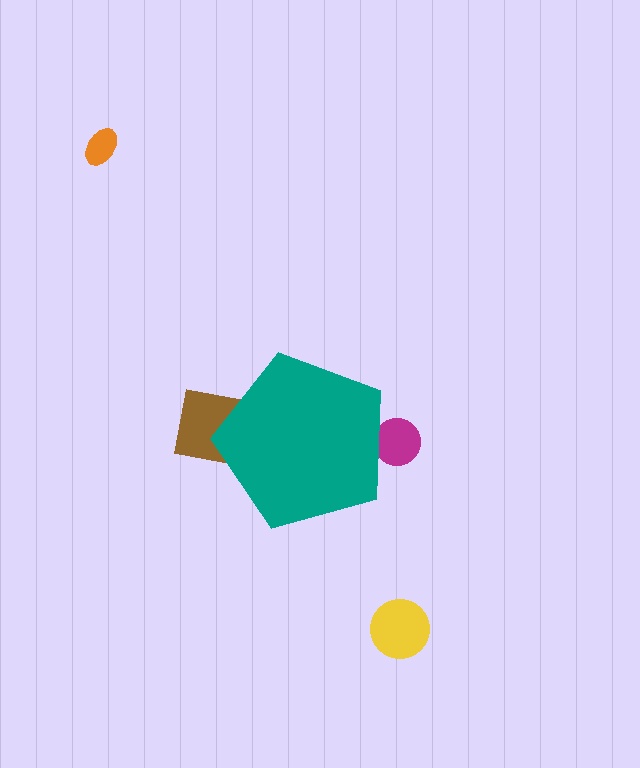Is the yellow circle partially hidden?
No, the yellow circle is fully visible.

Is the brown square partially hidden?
Yes, the brown square is partially hidden behind the teal pentagon.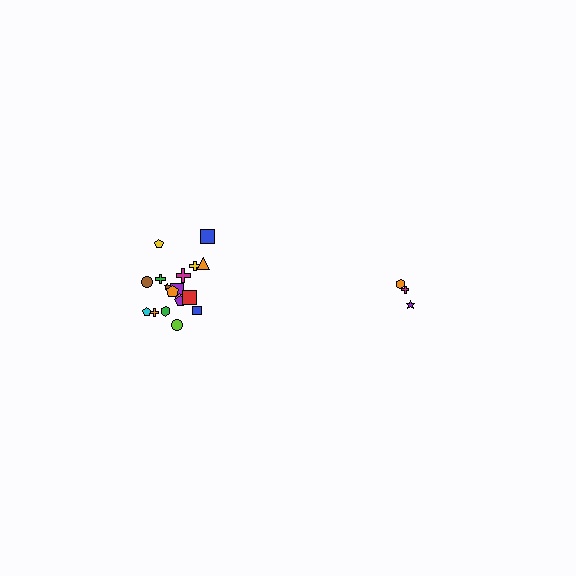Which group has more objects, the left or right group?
The left group.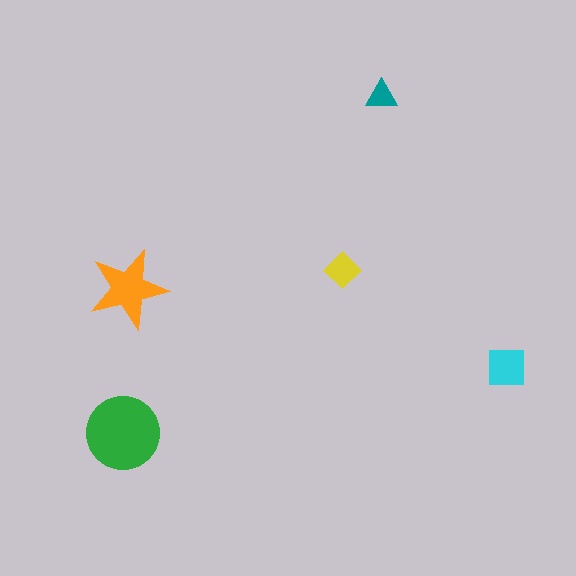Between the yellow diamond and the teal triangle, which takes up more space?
The yellow diamond.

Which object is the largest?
The green circle.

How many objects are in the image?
There are 5 objects in the image.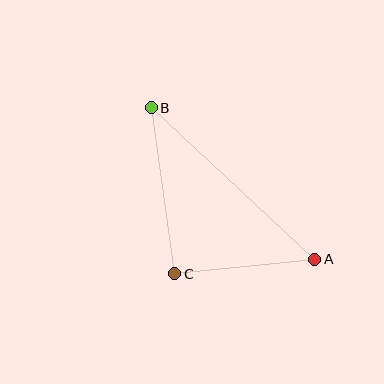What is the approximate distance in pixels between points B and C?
The distance between B and C is approximately 167 pixels.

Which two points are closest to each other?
Points A and C are closest to each other.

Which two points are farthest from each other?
Points A and B are farthest from each other.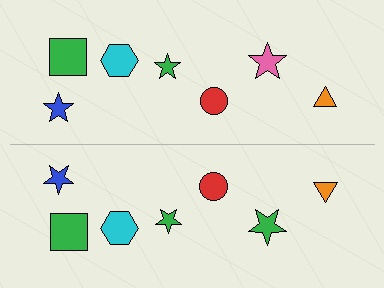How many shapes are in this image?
There are 14 shapes in this image.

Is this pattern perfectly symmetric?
No, the pattern is not perfectly symmetric. The green star on the bottom side breaks the symmetry — its mirror counterpart is pink.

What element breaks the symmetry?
The green star on the bottom side breaks the symmetry — its mirror counterpart is pink.